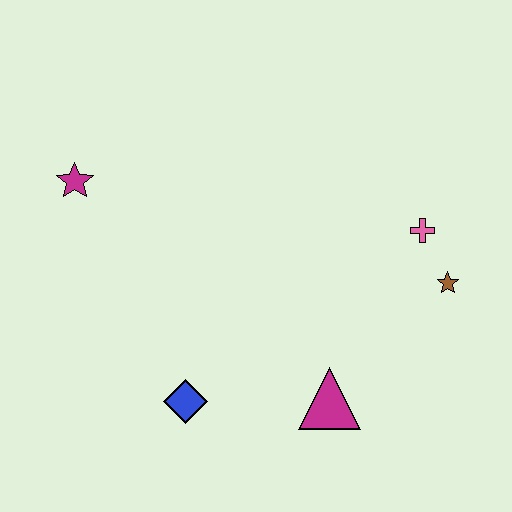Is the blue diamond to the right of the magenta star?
Yes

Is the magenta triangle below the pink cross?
Yes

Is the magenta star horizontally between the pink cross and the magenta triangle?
No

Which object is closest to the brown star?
The pink cross is closest to the brown star.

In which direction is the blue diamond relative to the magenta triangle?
The blue diamond is to the left of the magenta triangle.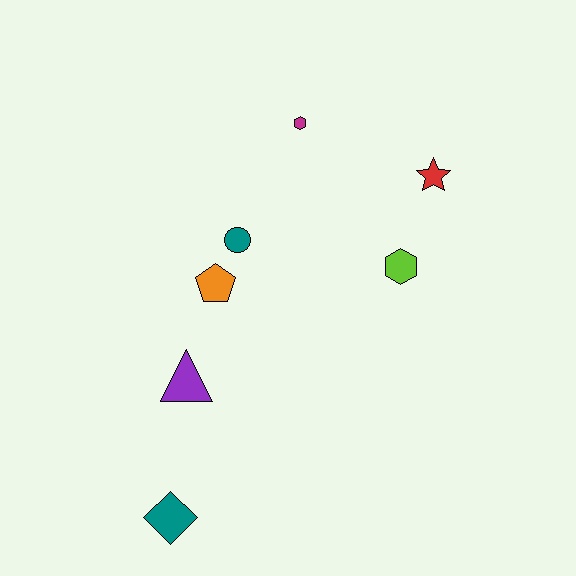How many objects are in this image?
There are 7 objects.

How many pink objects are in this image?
There are no pink objects.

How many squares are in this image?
There are no squares.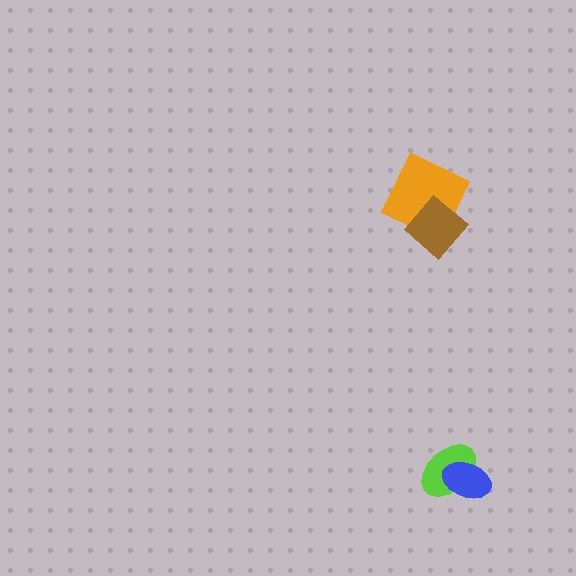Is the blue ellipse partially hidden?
No, no other shape covers it.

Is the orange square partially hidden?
Yes, it is partially covered by another shape.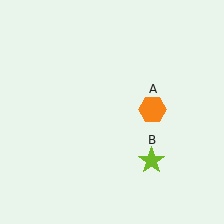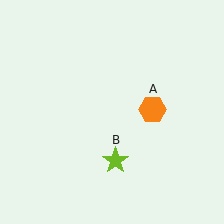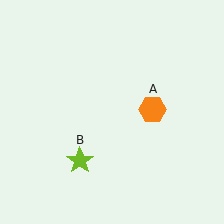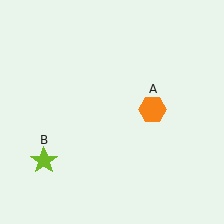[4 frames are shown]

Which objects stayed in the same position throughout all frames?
Orange hexagon (object A) remained stationary.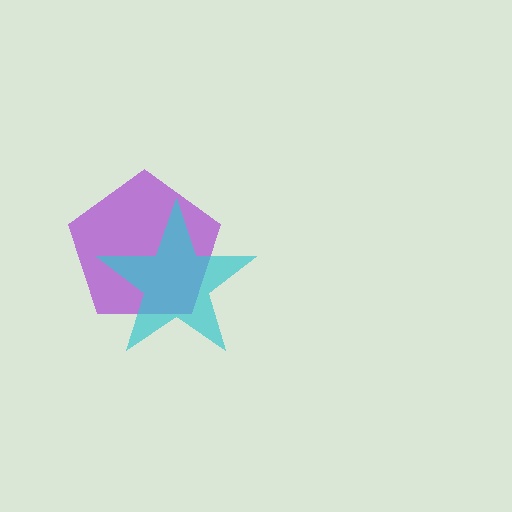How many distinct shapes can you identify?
There are 2 distinct shapes: a purple pentagon, a cyan star.